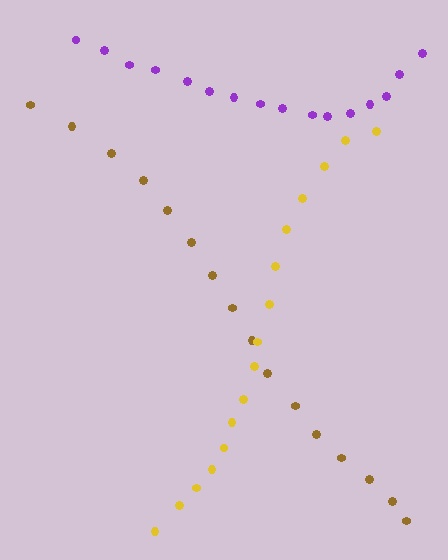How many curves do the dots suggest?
There are 3 distinct paths.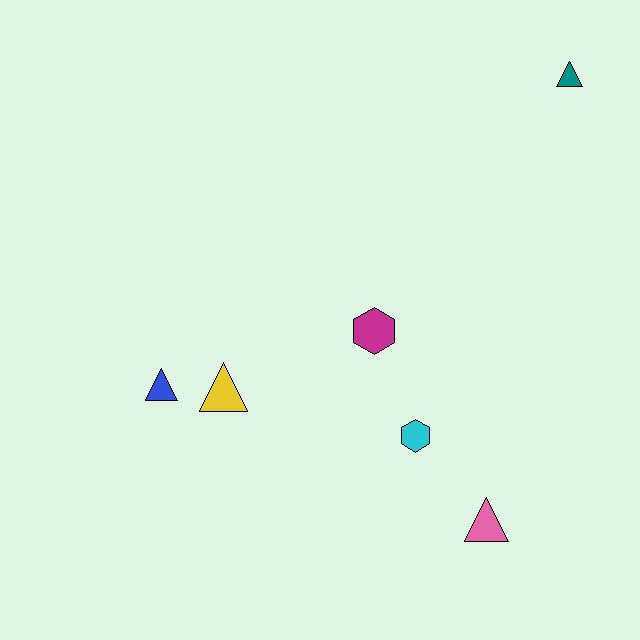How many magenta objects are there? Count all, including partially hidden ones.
There is 1 magenta object.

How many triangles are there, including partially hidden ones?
There are 4 triangles.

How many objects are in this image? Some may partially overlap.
There are 6 objects.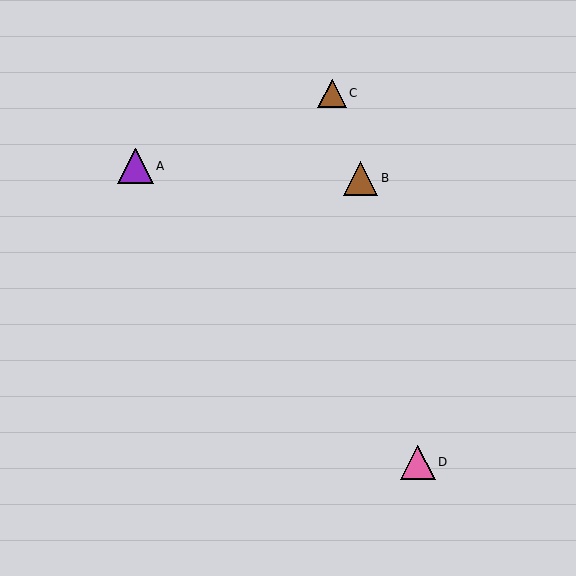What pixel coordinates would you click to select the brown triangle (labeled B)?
Click at (361, 178) to select the brown triangle B.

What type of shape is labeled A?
Shape A is a purple triangle.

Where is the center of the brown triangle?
The center of the brown triangle is at (332, 93).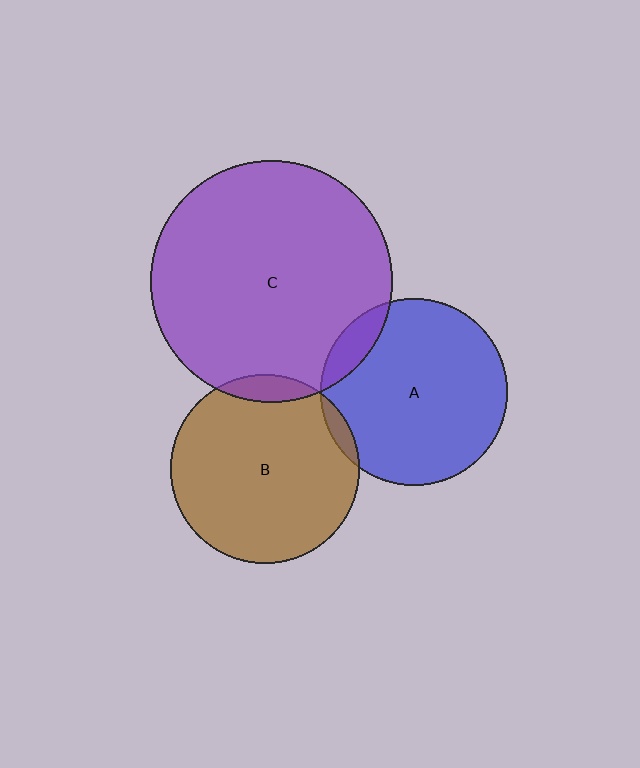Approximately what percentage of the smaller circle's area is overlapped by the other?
Approximately 5%.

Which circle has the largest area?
Circle C (purple).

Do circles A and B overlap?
Yes.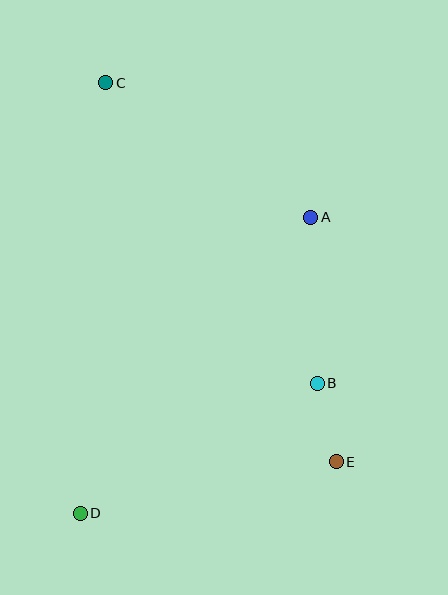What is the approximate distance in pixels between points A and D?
The distance between A and D is approximately 375 pixels.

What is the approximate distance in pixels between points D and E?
The distance between D and E is approximately 261 pixels.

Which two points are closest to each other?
Points B and E are closest to each other.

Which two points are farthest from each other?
Points C and E are farthest from each other.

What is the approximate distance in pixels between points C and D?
The distance between C and D is approximately 431 pixels.